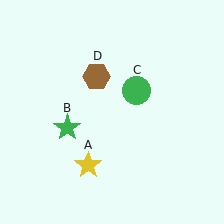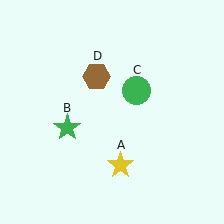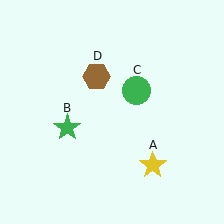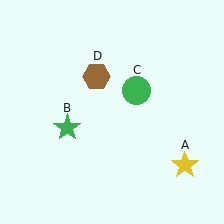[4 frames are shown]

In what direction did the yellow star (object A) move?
The yellow star (object A) moved right.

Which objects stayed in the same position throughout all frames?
Green star (object B) and green circle (object C) and brown hexagon (object D) remained stationary.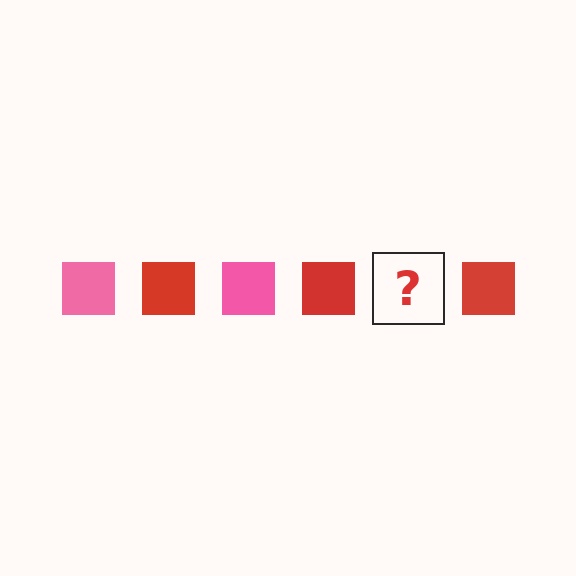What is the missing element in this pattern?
The missing element is a pink square.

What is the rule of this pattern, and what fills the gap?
The rule is that the pattern cycles through pink, red squares. The gap should be filled with a pink square.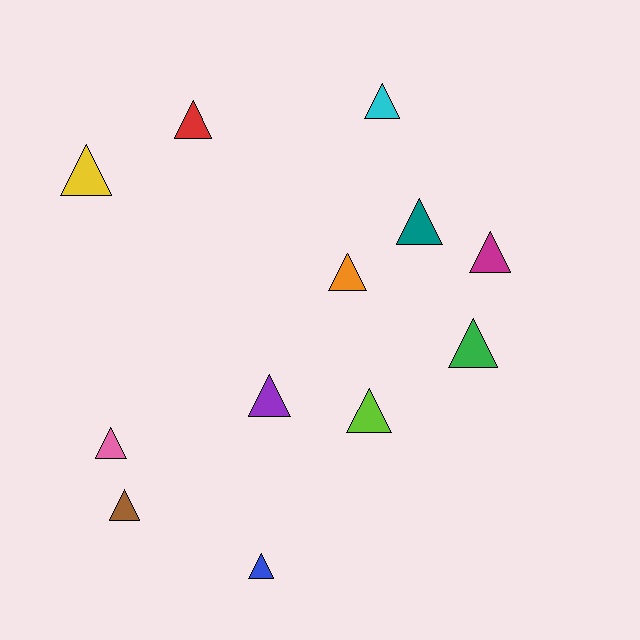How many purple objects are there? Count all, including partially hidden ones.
There is 1 purple object.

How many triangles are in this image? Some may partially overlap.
There are 12 triangles.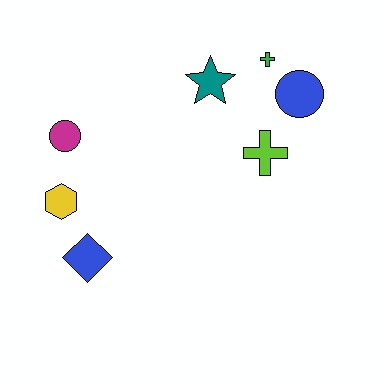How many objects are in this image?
There are 7 objects.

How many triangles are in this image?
There are no triangles.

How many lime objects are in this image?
There is 1 lime object.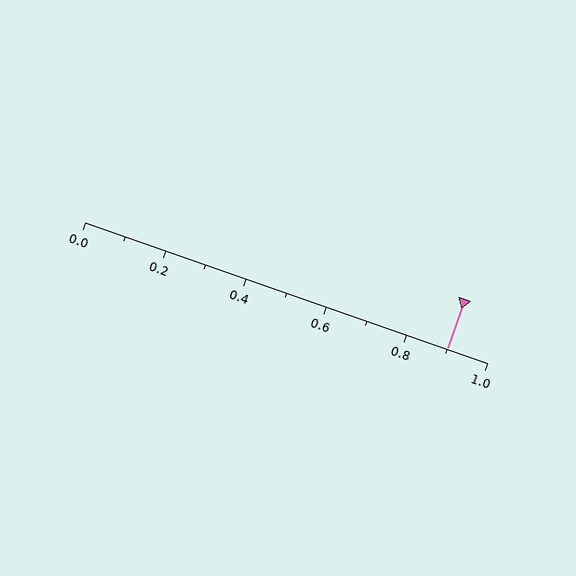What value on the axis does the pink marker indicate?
The marker indicates approximately 0.9.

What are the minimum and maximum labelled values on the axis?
The axis runs from 0.0 to 1.0.